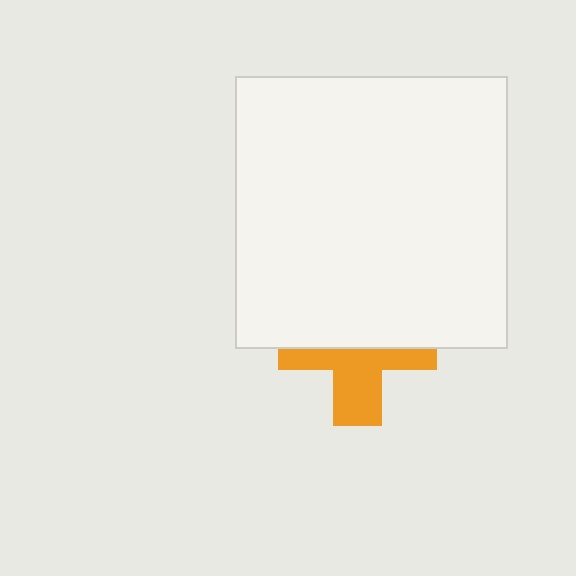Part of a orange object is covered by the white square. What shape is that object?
It is a cross.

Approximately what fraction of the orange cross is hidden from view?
Roughly 55% of the orange cross is hidden behind the white square.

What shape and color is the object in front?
The object in front is a white square.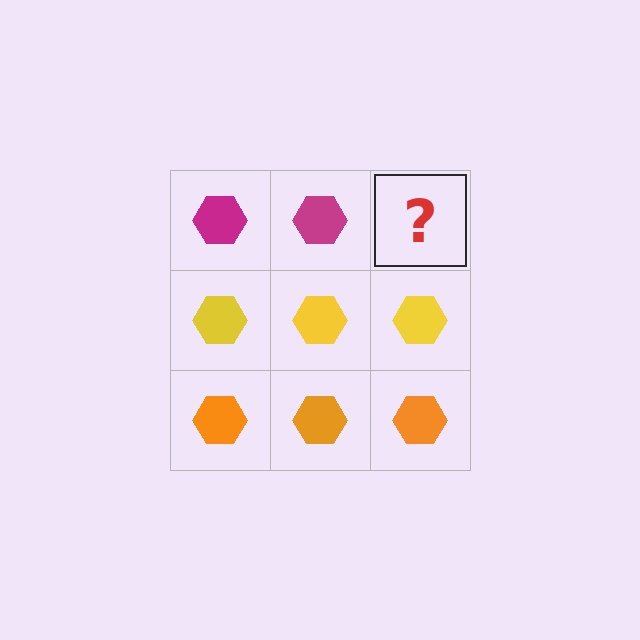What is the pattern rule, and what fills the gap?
The rule is that each row has a consistent color. The gap should be filled with a magenta hexagon.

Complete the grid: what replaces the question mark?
The question mark should be replaced with a magenta hexagon.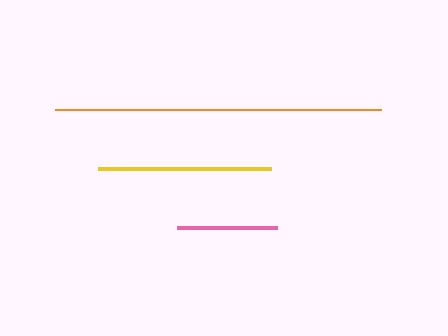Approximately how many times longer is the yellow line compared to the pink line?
The yellow line is approximately 1.7 times the length of the pink line.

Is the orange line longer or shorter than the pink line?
The orange line is longer than the pink line.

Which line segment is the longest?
The orange line is the longest at approximately 326 pixels.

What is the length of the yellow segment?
The yellow segment is approximately 173 pixels long.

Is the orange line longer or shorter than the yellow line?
The orange line is longer than the yellow line.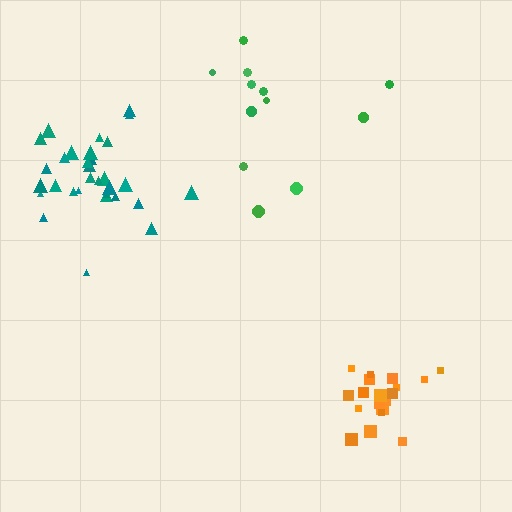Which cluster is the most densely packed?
Orange.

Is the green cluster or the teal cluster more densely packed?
Teal.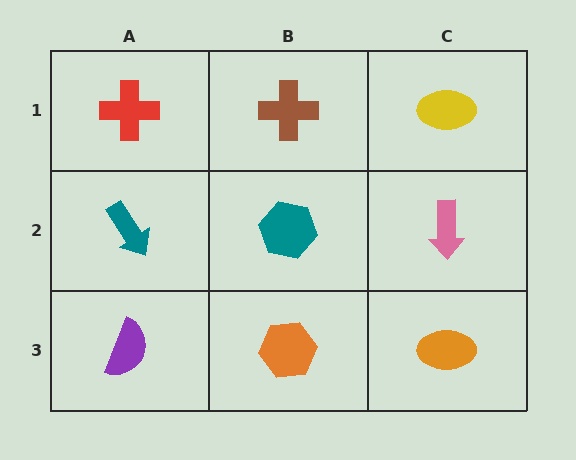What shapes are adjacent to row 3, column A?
A teal arrow (row 2, column A), an orange hexagon (row 3, column B).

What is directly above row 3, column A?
A teal arrow.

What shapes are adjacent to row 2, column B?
A brown cross (row 1, column B), an orange hexagon (row 3, column B), a teal arrow (row 2, column A), a pink arrow (row 2, column C).